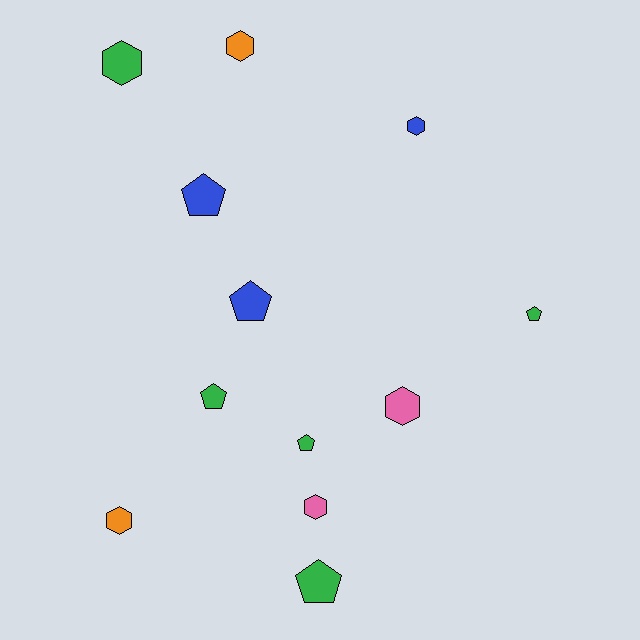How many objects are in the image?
There are 12 objects.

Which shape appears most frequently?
Hexagon, with 6 objects.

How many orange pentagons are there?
There are no orange pentagons.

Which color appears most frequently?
Green, with 5 objects.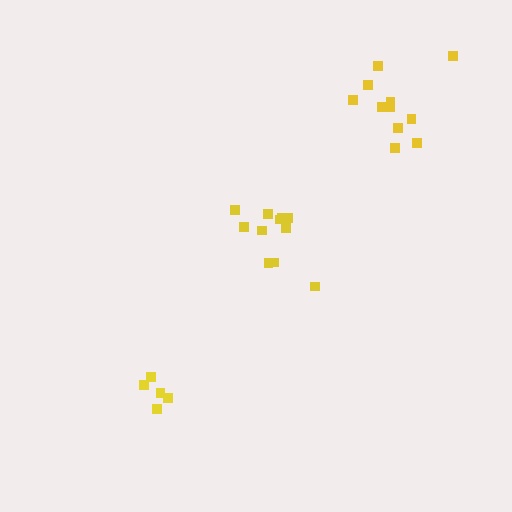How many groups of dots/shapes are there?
There are 3 groups.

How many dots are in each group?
Group 1: 11 dots, Group 2: 5 dots, Group 3: 11 dots (27 total).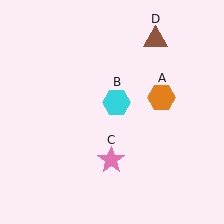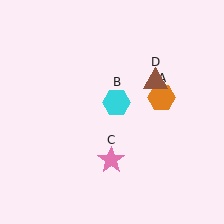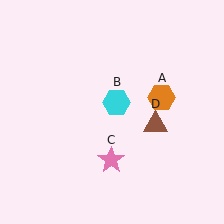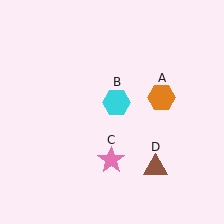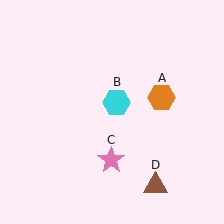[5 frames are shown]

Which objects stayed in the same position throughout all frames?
Orange hexagon (object A) and cyan hexagon (object B) and pink star (object C) remained stationary.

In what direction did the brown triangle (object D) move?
The brown triangle (object D) moved down.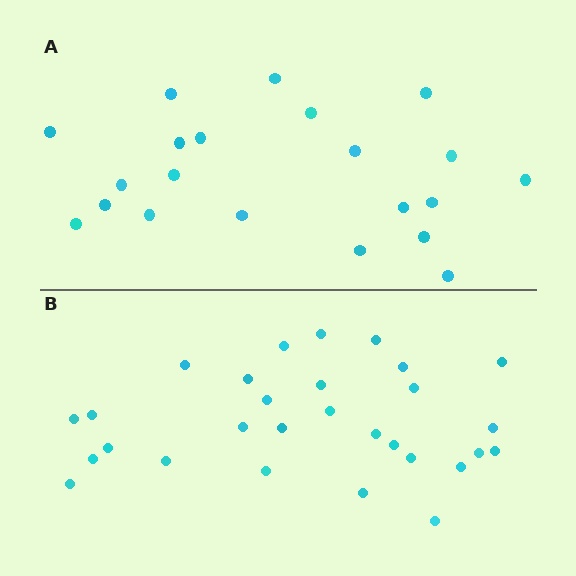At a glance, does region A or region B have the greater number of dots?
Region B (the bottom region) has more dots.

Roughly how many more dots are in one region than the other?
Region B has roughly 8 or so more dots than region A.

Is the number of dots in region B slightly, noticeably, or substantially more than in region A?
Region B has noticeably more, but not dramatically so. The ratio is roughly 1.4 to 1.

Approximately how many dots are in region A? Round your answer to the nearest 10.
About 20 dots. (The exact count is 21, which rounds to 20.)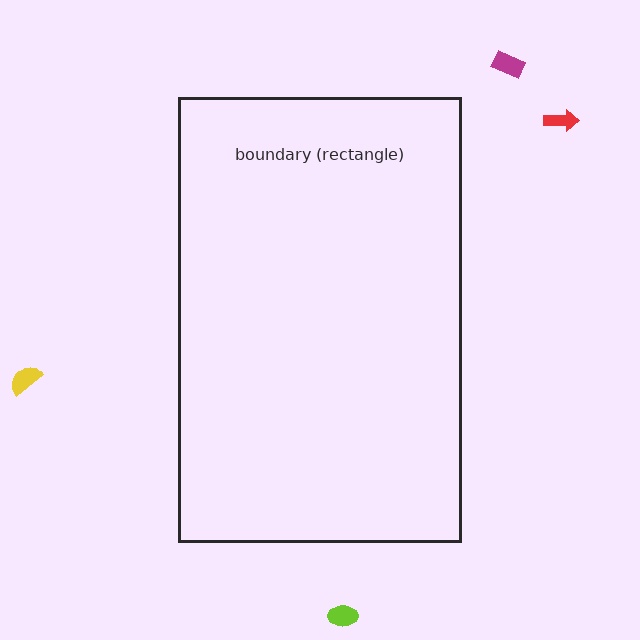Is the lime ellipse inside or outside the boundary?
Outside.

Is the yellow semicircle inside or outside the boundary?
Outside.